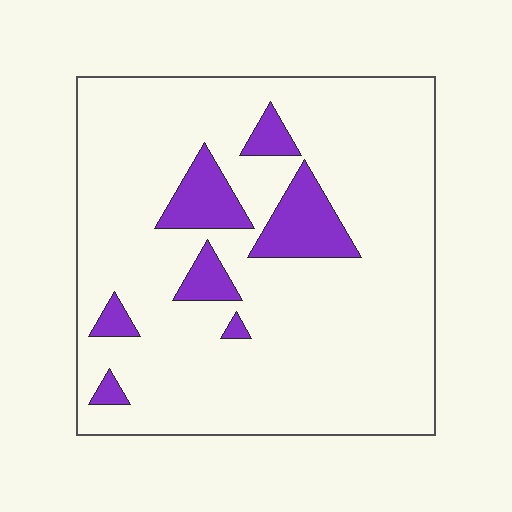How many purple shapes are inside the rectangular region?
7.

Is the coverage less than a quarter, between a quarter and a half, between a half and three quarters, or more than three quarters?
Less than a quarter.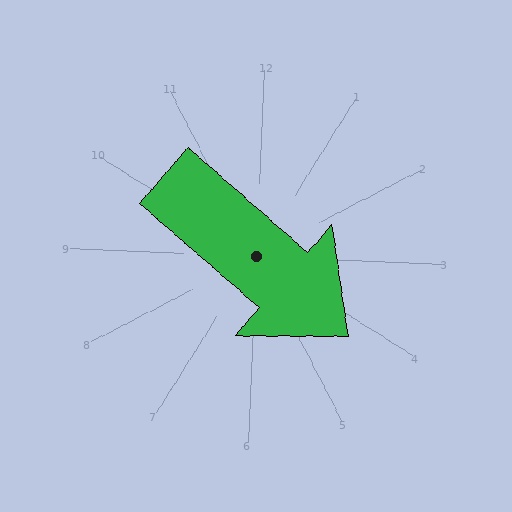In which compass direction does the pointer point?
Southeast.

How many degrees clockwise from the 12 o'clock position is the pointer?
Approximately 129 degrees.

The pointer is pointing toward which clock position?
Roughly 4 o'clock.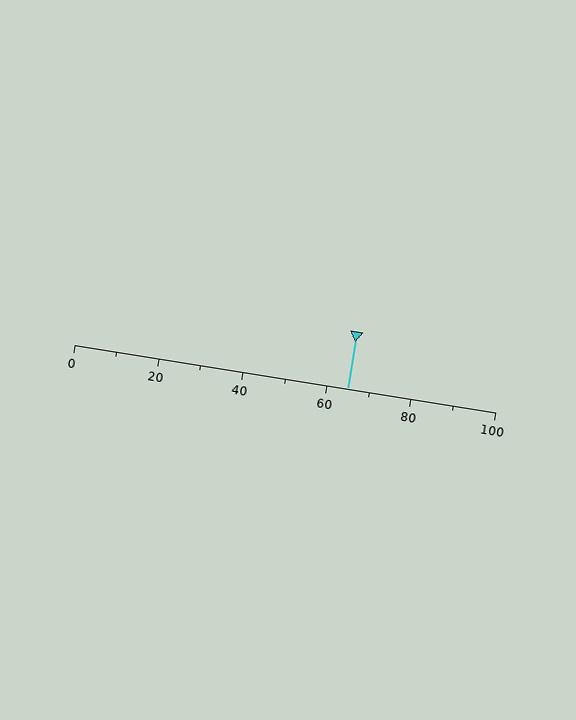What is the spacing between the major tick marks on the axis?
The major ticks are spaced 20 apart.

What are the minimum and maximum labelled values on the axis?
The axis runs from 0 to 100.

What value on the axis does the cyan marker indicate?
The marker indicates approximately 65.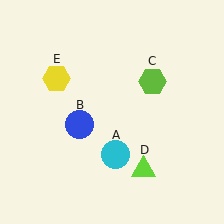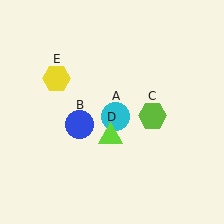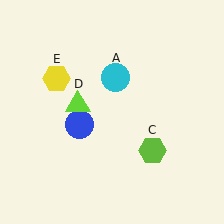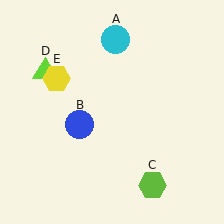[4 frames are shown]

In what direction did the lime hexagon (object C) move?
The lime hexagon (object C) moved down.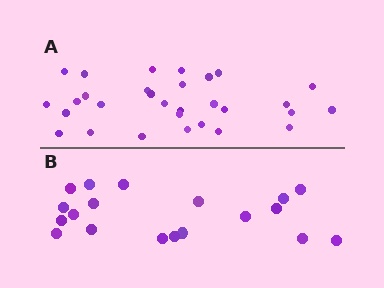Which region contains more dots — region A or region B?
Region A (the top region) has more dots.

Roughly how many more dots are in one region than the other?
Region A has roughly 12 or so more dots than region B.